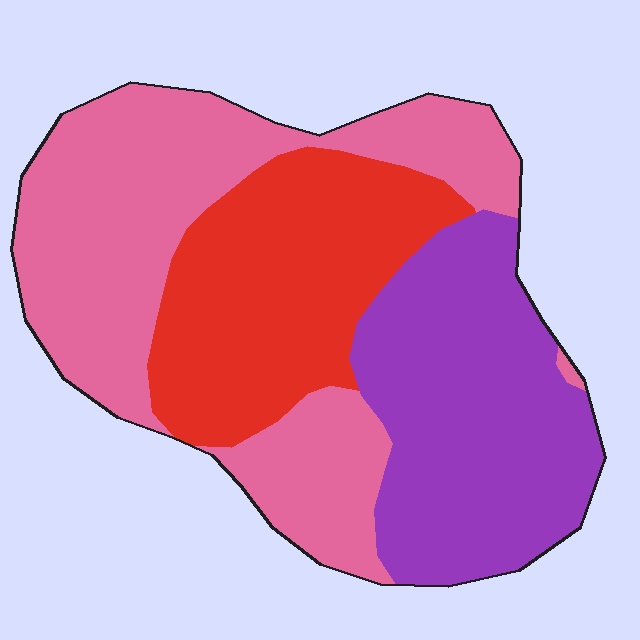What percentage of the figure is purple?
Purple takes up between a quarter and a half of the figure.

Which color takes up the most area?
Pink, at roughly 40%.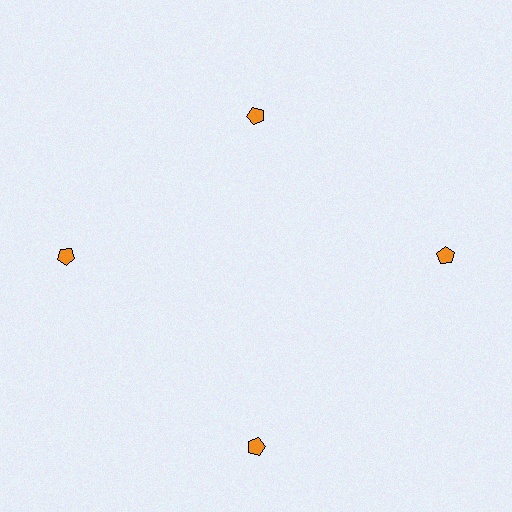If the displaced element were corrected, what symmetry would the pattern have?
It would have 4-fold rotational symmetry — the pattern would map onto itself every 90 degrees.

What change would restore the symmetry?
The symmetry would be restored by moving it outward, back onto the ring so that all 4 pentagons sit at equal angles and equal distance from the center.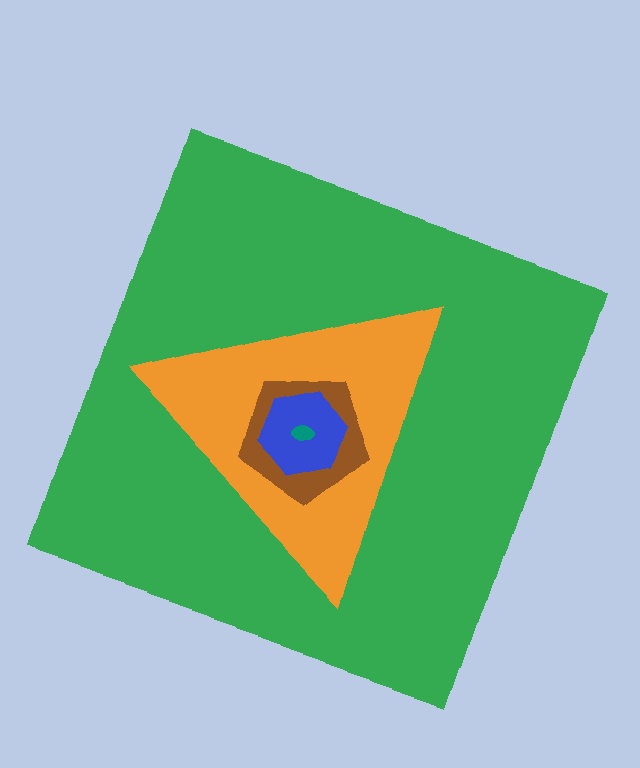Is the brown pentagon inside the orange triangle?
Yes.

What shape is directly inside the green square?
The orange triangle.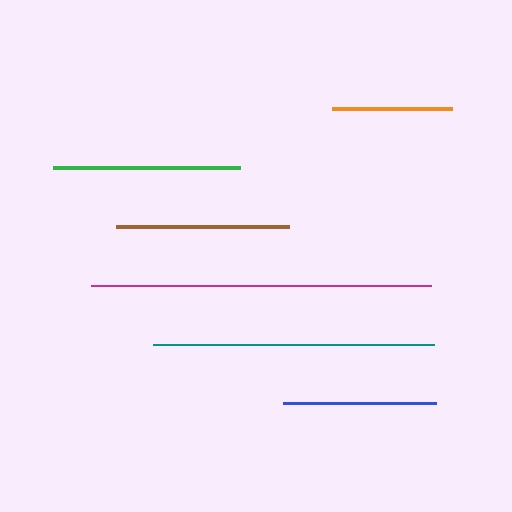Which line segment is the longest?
The magenta line is the longest at approximately 339 pixels.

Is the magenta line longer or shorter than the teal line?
The magenta line is longer than the teal line.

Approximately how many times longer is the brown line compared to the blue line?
The brown line is approximately 1.1 times the length of the blue line.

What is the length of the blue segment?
The blue segment is approximately 153 pixels long.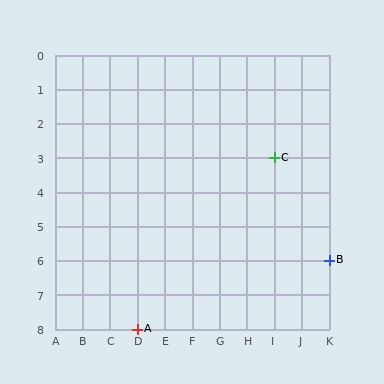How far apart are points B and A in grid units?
Points B and A are 7 columns and 2 rows apart (about 7.3 grid units diagonally).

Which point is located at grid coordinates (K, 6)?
Point B is at (K, 6).